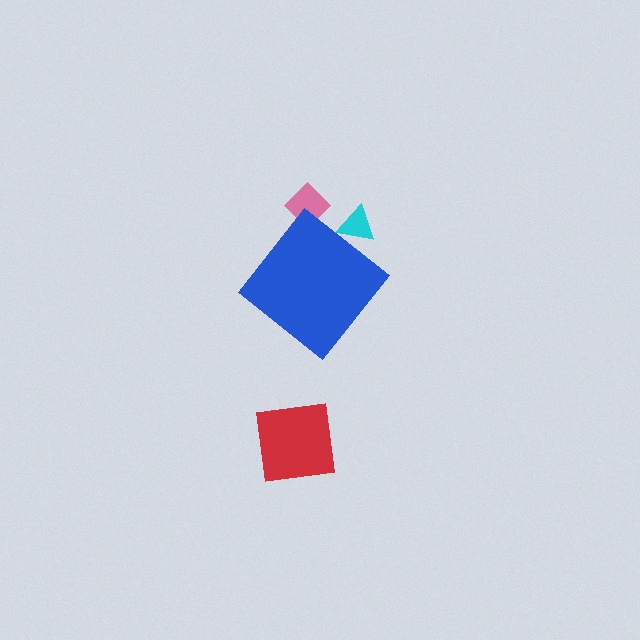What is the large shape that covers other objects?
A blue diamond.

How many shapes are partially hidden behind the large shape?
2 shapes are partially hidden.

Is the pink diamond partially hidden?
Yes, the pink diamond is partially hidden behind the blue diamond.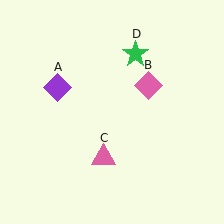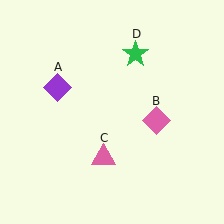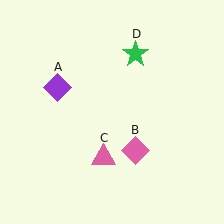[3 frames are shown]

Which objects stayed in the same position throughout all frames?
Purple diamond (object A) and pink triangle (object C) and green star (object D) remained stationary.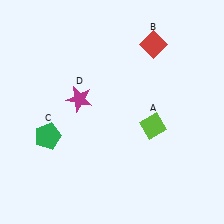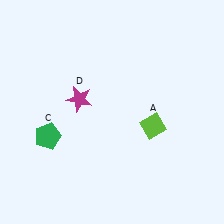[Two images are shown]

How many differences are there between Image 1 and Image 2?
There is 1 difference between the two images.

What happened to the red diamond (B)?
The red diamond (B) was removed in Image 2. It was in the top-right area of Image 1.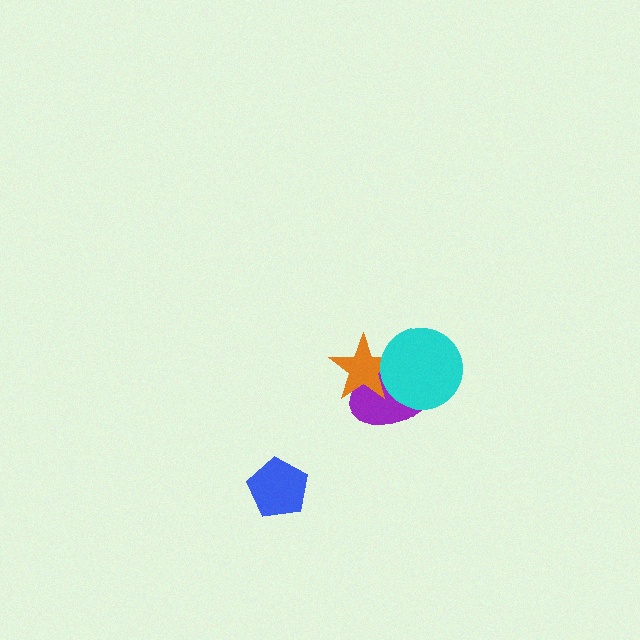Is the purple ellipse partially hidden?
Yes, it is partially covered by another shape.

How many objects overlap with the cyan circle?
2 objects overlap with the cyan circle.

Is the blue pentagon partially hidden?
No, no other shape covers it.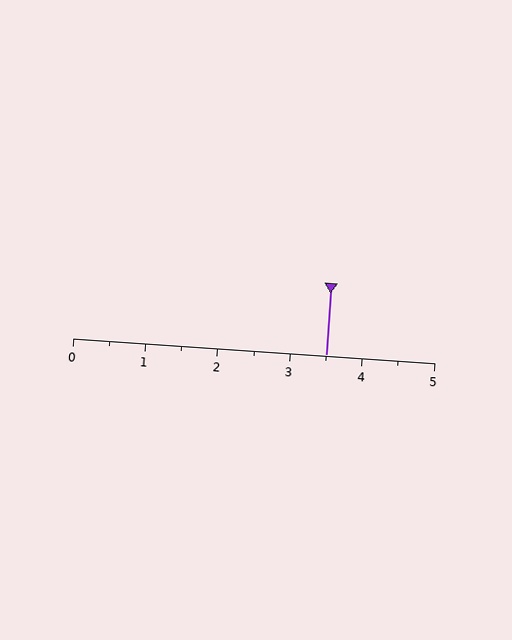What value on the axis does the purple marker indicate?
The marker indicates approximately 3.5.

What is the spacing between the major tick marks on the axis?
The major ticks are spaced 1 apart.